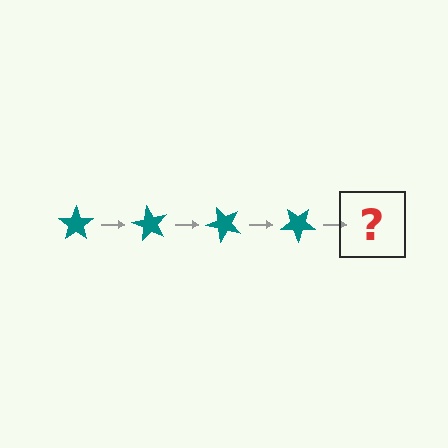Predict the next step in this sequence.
The next step is a teal star rotated 240 degrees.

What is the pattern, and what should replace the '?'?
The pattern is that the star rotates 60 degrees each step. The '?' should be a teal star rotated 240 degrees.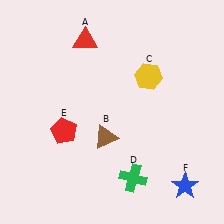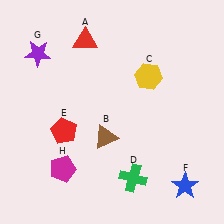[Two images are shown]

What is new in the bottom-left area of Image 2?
A magenta pentagon (H) was added in the bottom-left area of Image 2.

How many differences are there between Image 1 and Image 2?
There are 2 differences between the two images.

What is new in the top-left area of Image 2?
A purple star (G) was added in the top-left area of Image 2.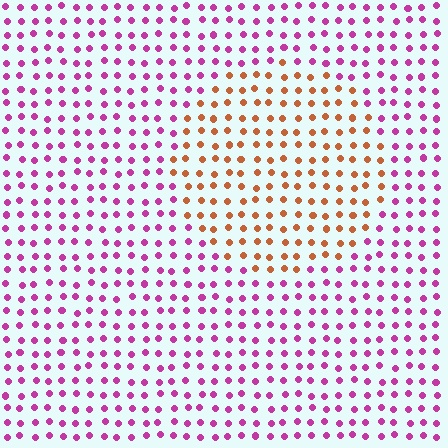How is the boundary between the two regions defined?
The boundary is defined purely by a slight shift in hue (about 65 degrees). Spacing, size, and orientation are identical on both sides.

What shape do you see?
I see a circle.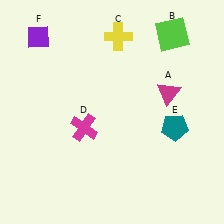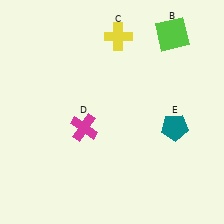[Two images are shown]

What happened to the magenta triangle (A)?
The magenta triangle (A) was removed in Image 2. It was in the top-right area of Image 1.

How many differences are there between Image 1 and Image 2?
There are 2 differences between the two images.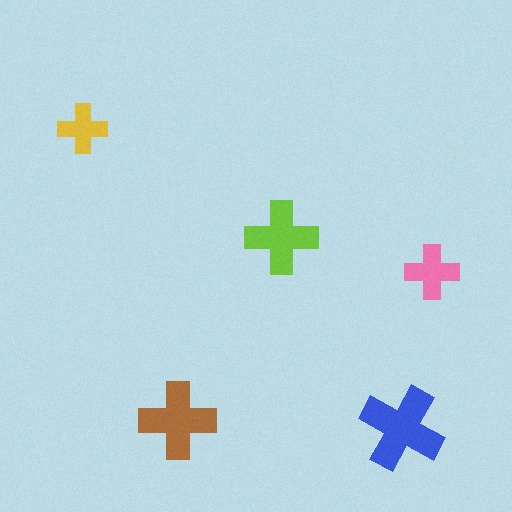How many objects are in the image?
There are 5 objects in the image.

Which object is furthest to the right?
The pink cross is rightmost.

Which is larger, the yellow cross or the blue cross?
The blue one.